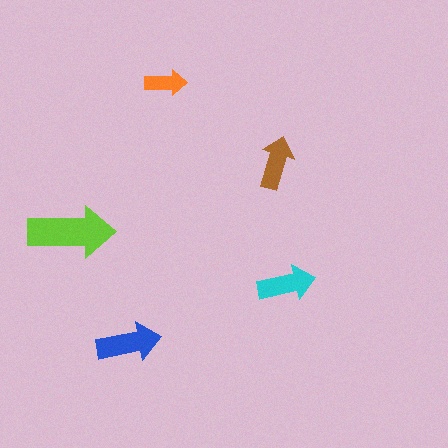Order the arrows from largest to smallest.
the lime one, the blue one, the cyan one, the brown one, the orange one.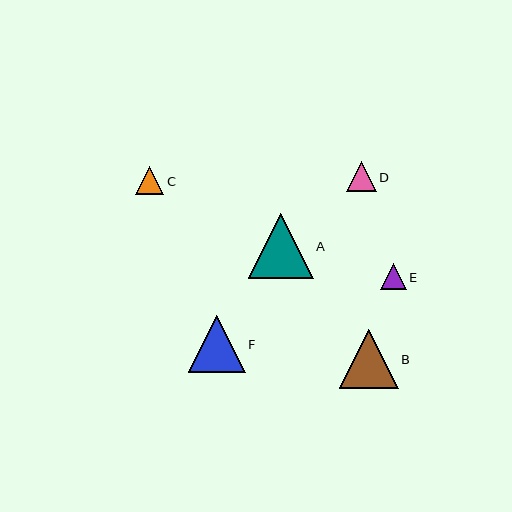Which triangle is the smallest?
Triangle E is the smallest with a size of approximately 26 pixels.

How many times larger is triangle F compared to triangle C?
Triangle F is approximately 2.0 times the size of triangle C.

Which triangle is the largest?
Triangle A is the largest with a size of approximately 65 pixels.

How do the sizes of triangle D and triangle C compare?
Triangle D and triangle C are approximately the same size.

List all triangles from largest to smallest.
From largest to smallest: A, B, F, D, C, E.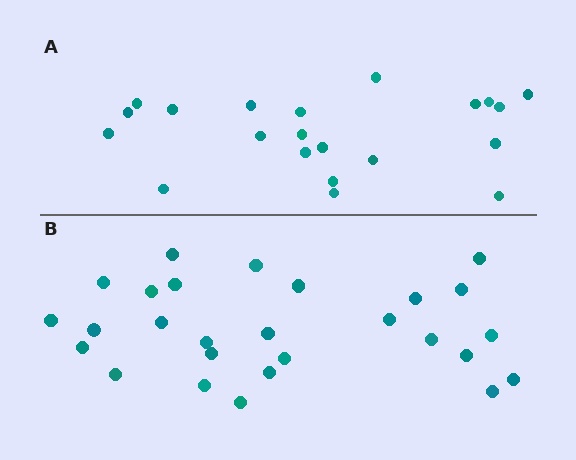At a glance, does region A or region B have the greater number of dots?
Region B (the bottom region) has more dots.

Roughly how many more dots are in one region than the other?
Region B has about 6 more dots than region A.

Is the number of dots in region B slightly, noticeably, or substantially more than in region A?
Region B has noticeably more, but not dramatically so. The ratio is roughly 1.3 to 1.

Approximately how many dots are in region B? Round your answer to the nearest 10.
About 30 dots. (The exact count is 27, which rounds to 30.)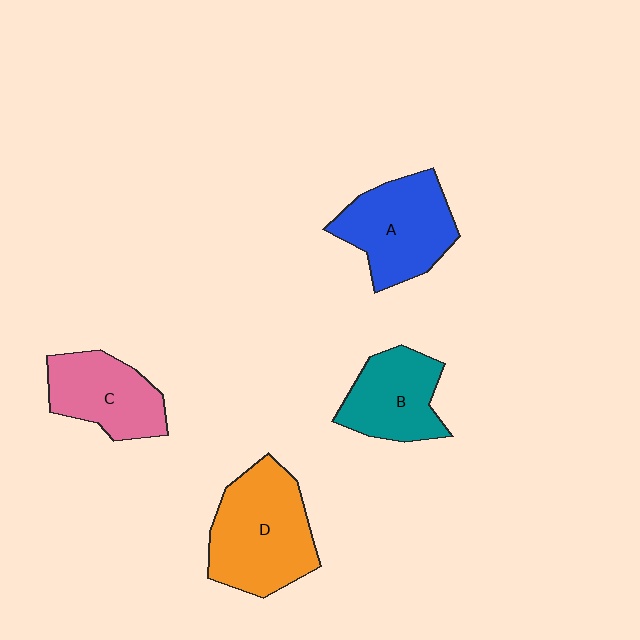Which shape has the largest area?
Shape D (orange).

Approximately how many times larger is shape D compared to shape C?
Approximately 1.4 times.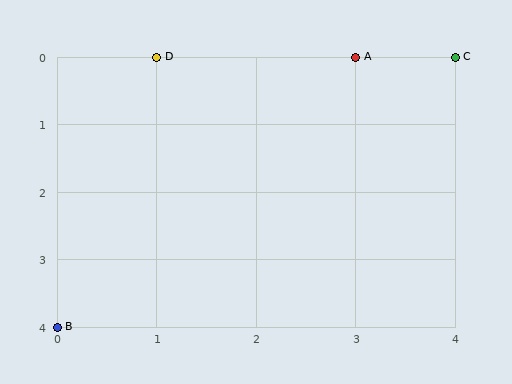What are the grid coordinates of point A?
Point A is at grid coordinates (3, 0).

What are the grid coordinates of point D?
Point D is at grid coordinates (1, 0).